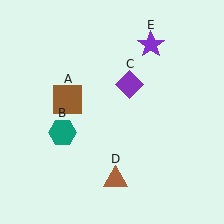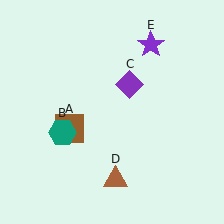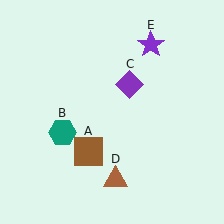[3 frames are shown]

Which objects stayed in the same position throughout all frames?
Teal hexagon (object B) and purple diamond (object C) and brown triangle (object D) and purple star (object E) remained stationary.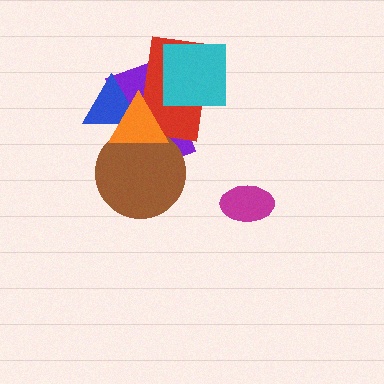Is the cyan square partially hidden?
No, no other shape covers it.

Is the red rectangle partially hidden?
Yes, it is partially covered by another shape.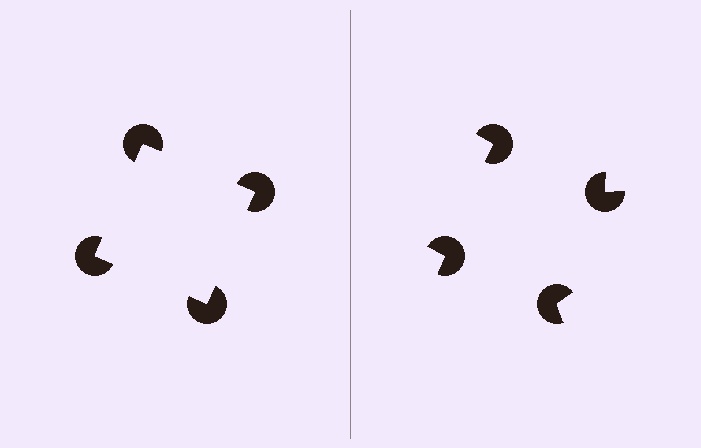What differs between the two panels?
The pac-man discs are positioned identically on both sides; only the wedge orientations differ. On the left they align to a square; on the right they are misaligned.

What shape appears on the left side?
An illusory square.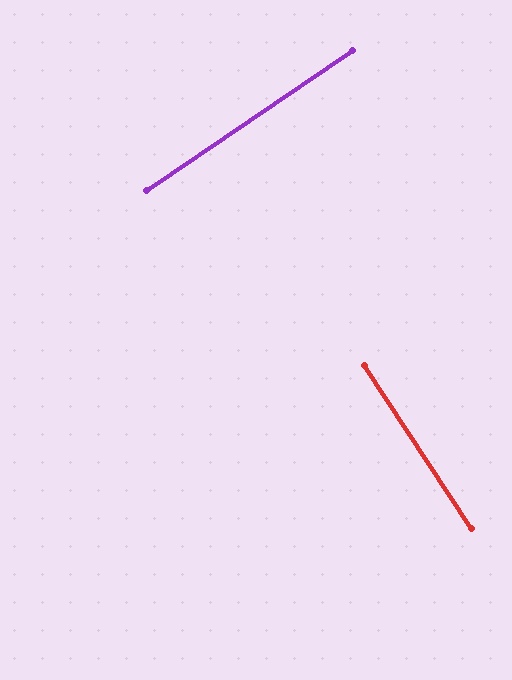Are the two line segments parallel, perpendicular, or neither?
Perpendicular — they meet at approximately 89°.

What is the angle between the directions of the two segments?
Approximately 89 degrees.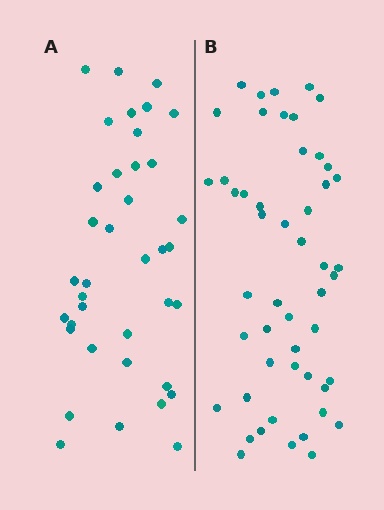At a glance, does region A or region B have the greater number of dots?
Region B (the right region) has more dots.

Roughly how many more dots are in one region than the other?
Region B has roughly 12 or so more dots than region A.